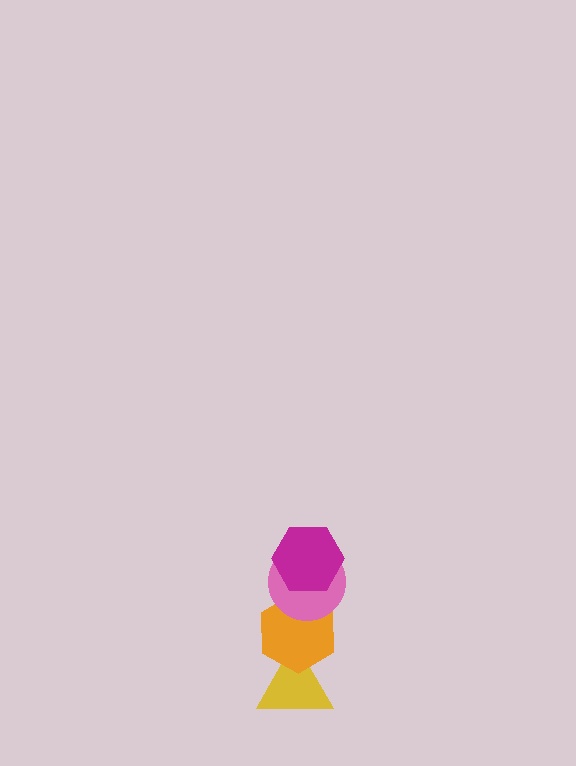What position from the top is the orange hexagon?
The orange hexagon is 3rd from the top.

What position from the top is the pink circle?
The pink circle is 2nd from the top.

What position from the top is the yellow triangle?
The yellow triangle is 4th from the top.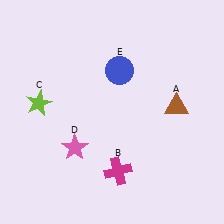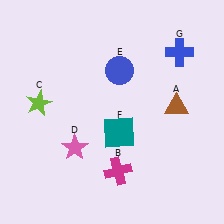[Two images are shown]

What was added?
A teal square (F), a blue cross (G) were added in Image 2.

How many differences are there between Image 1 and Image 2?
There are 2 differences between the two images.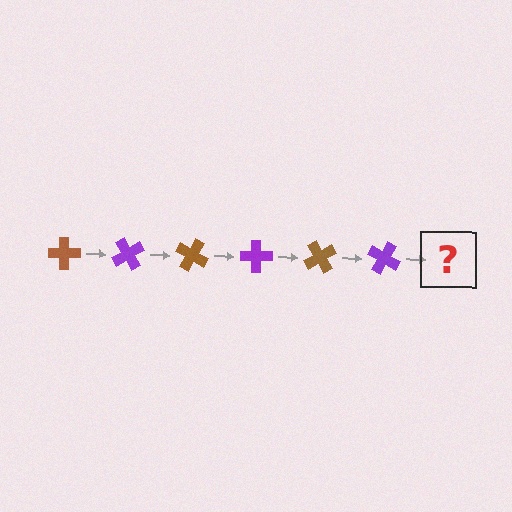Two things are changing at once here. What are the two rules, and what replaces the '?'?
The two rules are that it rotates 60 degrees each step and the color cycles through brown and purple. The '?' should be a brown cross, rotated 360 degrees from the start.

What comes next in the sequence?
The next element should be a brown cross, rotated 360 degrees from the start.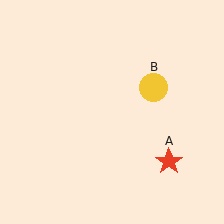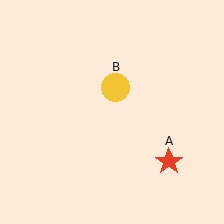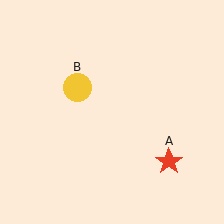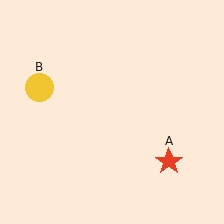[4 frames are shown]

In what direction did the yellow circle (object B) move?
The yellow circle (object B) moved left.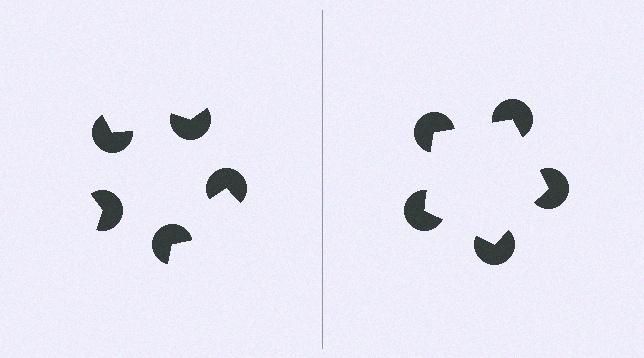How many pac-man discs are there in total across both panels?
10 — 5 on each side.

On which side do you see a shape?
An illusory pentagon appears on the right side. On the left side the wedge cuts are rotated, so no coherent shape forms.